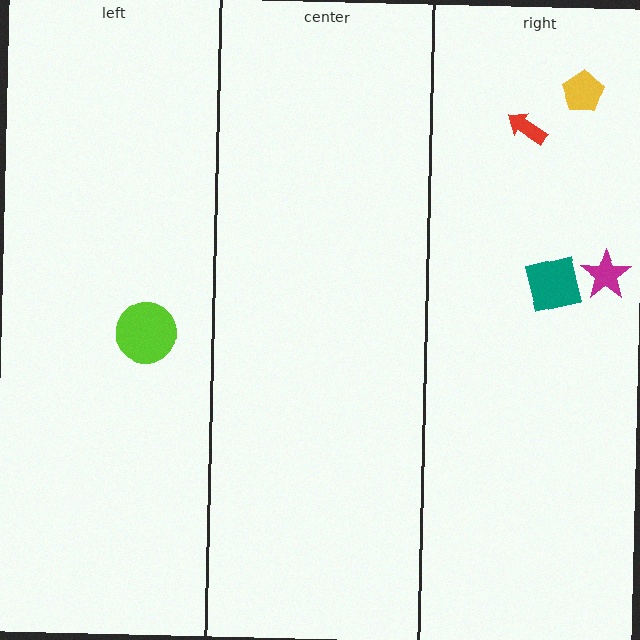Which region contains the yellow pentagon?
The right region.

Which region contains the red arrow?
The right region.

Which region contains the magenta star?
The right region.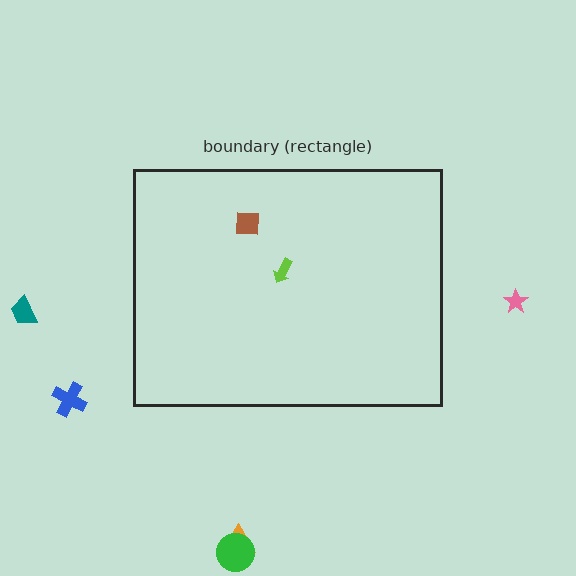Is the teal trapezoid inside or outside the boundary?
Outside.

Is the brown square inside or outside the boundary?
Inside.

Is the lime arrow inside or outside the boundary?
Inside.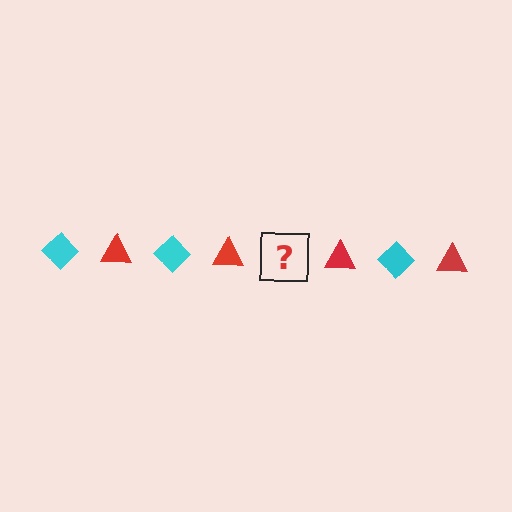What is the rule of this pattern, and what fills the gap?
The rule is that the pattern alternates between cyan diamond and red triangle. The gap should be filled with a cyan diamond.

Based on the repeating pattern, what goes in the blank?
The blank should be a cyan diamond.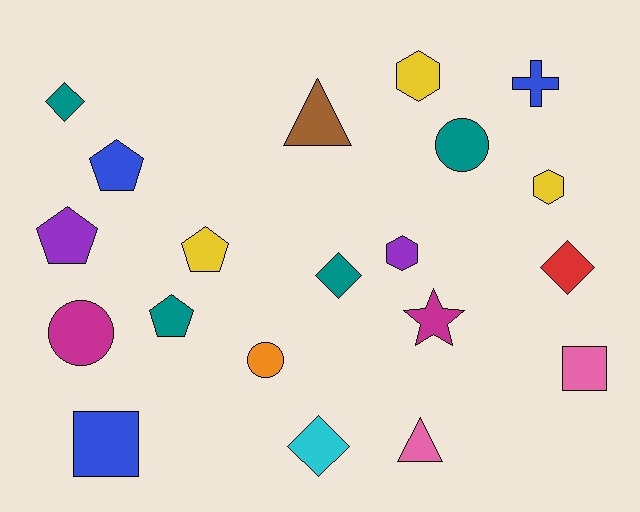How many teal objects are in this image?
There are 4 teal objects.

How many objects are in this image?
There are 20 objects.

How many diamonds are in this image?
There are 4 diamonds.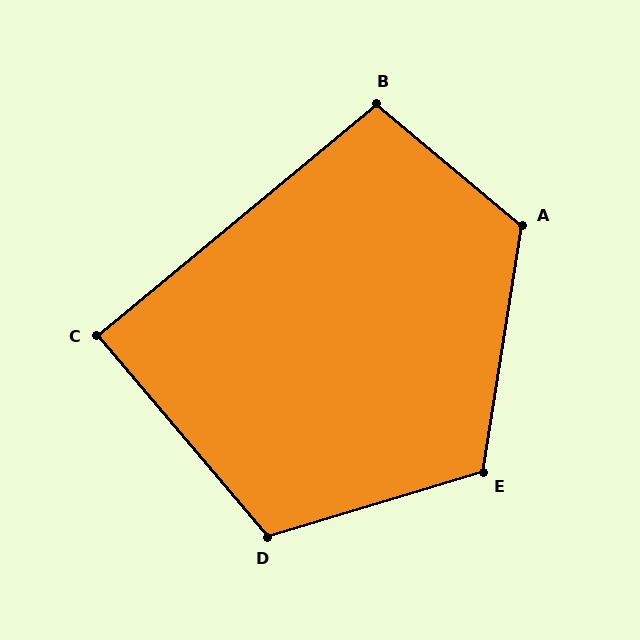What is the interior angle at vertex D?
Approximately 113 degrees (obtuse).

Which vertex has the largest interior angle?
A, at approximately 121 degrees.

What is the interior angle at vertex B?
Approximately 100 degrees (obtuse).